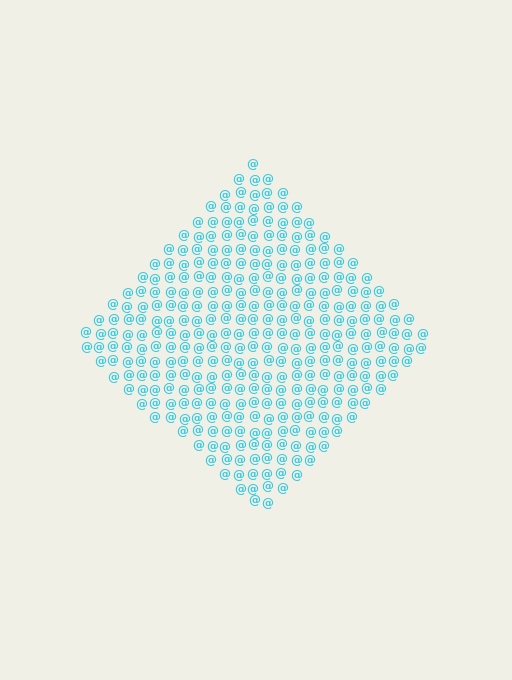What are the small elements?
The small elements are at signs.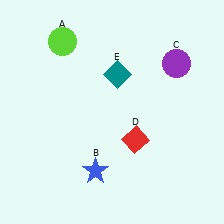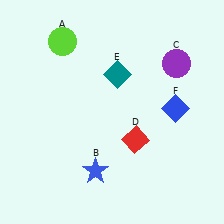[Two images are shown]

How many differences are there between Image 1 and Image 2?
There is 1 difference between the two images.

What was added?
A blue diamond (F) was added in Image 2.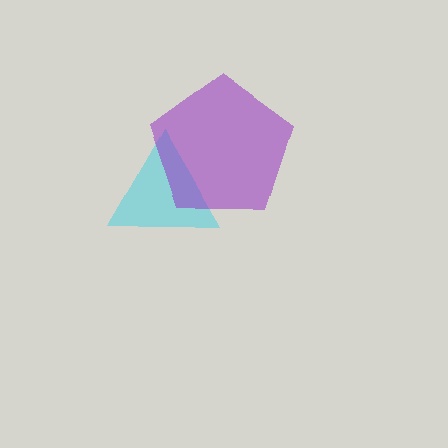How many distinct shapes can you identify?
There are 2 distinct shapes: a cyan triangle, a purple pentagon.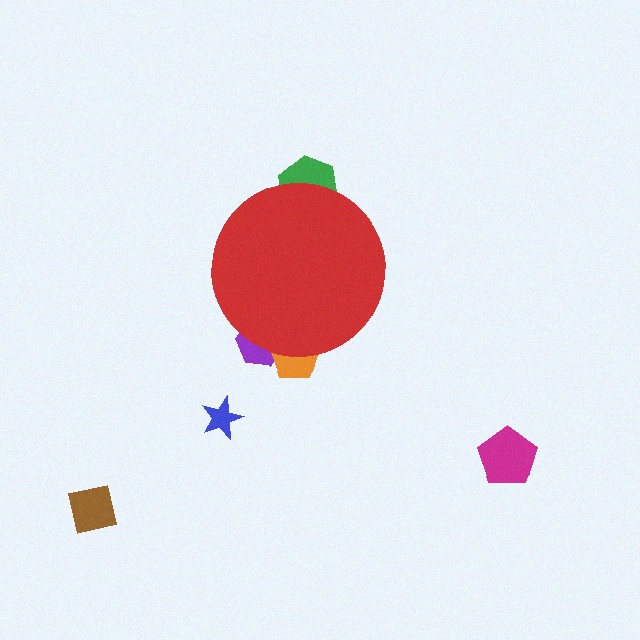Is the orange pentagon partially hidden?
Yes, the orange pentagon is partially hidden behind the red circle.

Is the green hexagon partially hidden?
Yes, the green hexagon is partially hidden behind the red circle.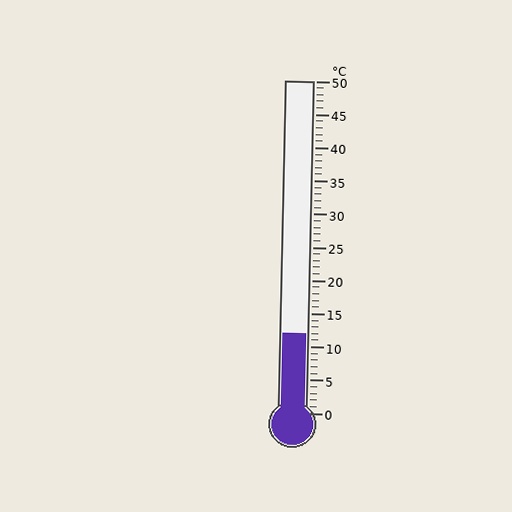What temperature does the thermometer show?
The thermometer shows approximately 12°C.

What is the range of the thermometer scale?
The thermometer scale ranges from 0°C to 50°C.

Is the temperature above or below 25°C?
The temperature is below 25°C.